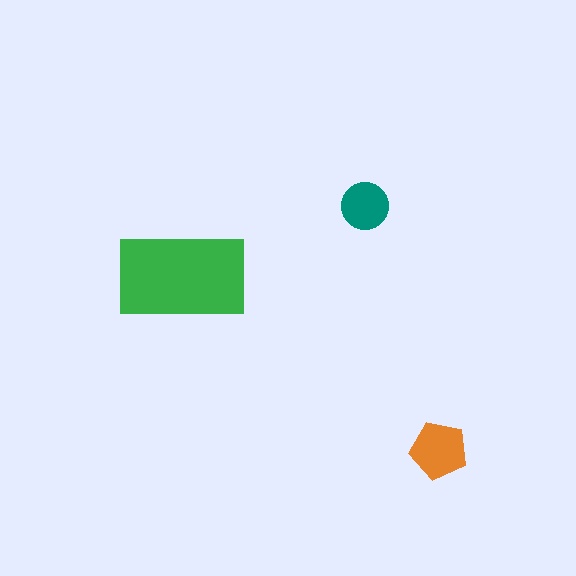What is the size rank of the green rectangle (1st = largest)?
1st.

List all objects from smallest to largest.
The teal circle, the orange pentagon, the green rectangle.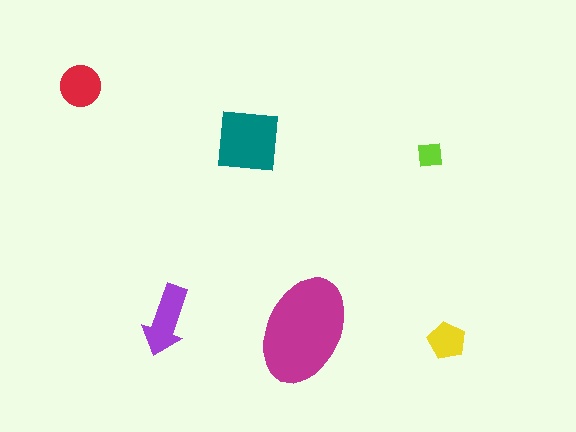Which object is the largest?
The magenta ellipse.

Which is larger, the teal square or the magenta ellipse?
The magenta ellipse.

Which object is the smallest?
The lime square.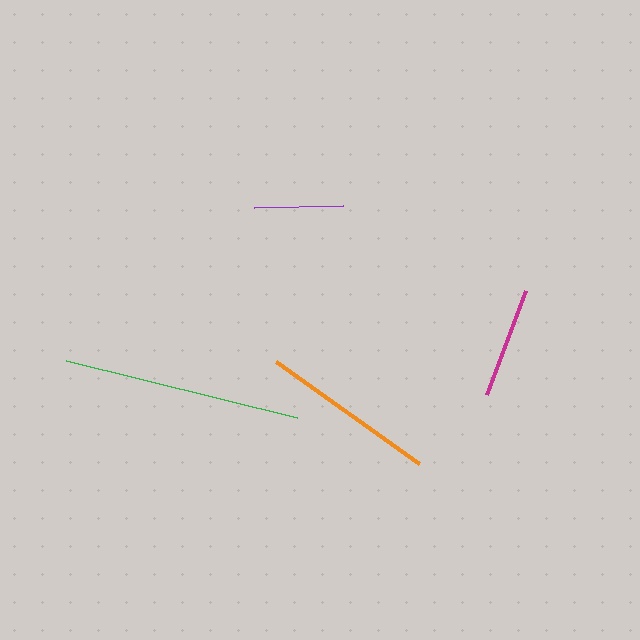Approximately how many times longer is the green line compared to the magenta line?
The green line is approximately 2.1 times the length of the magenta line.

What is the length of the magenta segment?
The magenta segment is approximately 111 pixels long.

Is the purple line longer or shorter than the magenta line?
The magenta line is longer than the purple line.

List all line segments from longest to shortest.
From longest to shortest: green, orange, magenta, purple.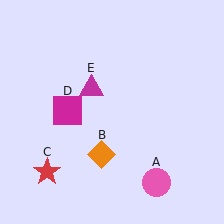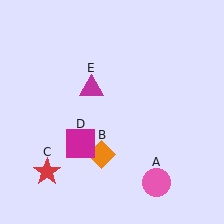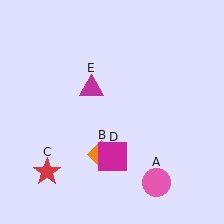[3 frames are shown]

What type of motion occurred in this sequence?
The magenta square (object D) rotated counterclockwise around the center of the scene.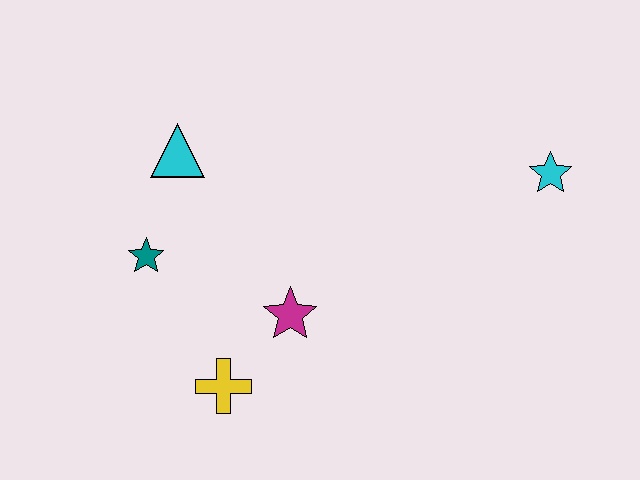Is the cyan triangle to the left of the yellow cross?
Yes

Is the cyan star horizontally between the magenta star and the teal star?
No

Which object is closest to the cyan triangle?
The teal star is closest to the cyan triangle.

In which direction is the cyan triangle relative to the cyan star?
The cyan triangle is to the left of the cyan star.